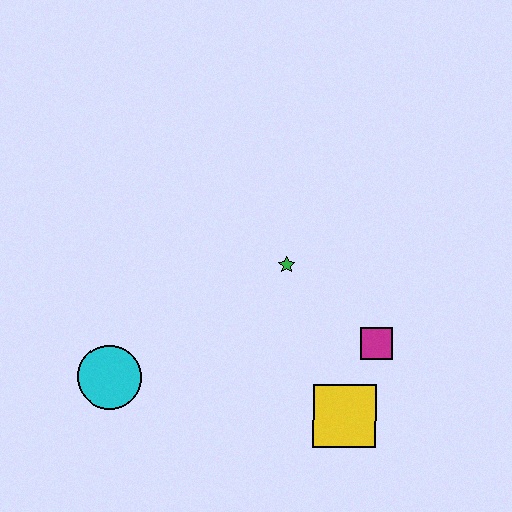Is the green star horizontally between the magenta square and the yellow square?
No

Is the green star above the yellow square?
Yes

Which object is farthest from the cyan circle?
The magenta square is farthest from the cyan circle.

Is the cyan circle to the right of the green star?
No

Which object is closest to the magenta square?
The yellow square is closest to the magenta square.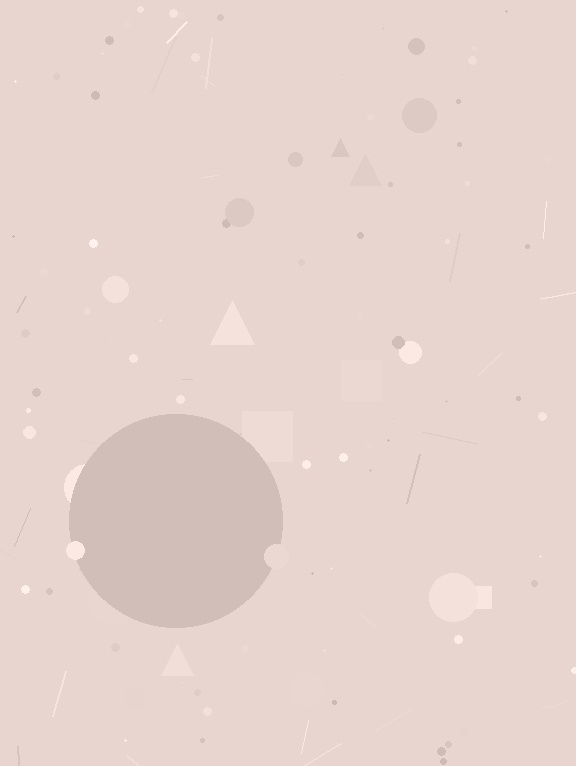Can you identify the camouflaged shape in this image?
The camouflaged shape is a circle.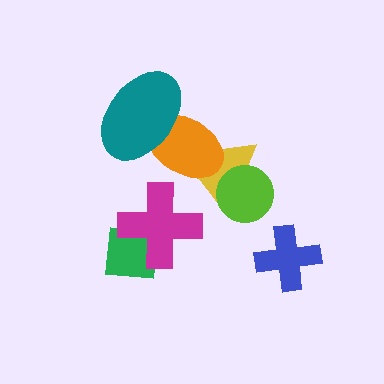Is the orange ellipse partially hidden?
Yes, it is partially covered by another shape.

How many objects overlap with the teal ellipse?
1 object overlaps with the teal ellipse.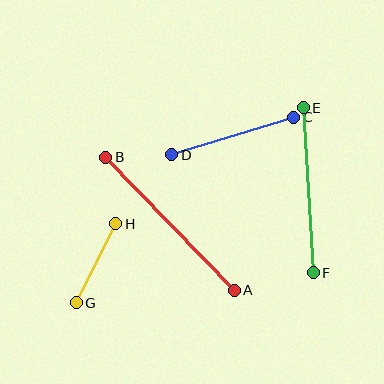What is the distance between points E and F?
The distance is approximately 165 pixels.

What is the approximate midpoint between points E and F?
The midpoint is at approximately (308, 190) pixels.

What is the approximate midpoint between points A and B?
The midpoint is at approximately (170, 224) pixels.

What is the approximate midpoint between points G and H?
The midpoint is at approximately (96, 263) pixels.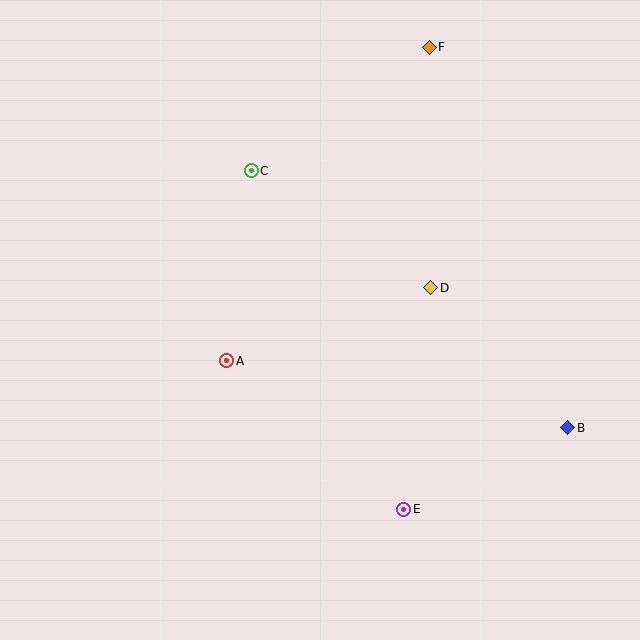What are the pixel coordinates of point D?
Point D is at (431, 288).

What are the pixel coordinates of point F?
Point F is at (429, 47).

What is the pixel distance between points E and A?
The distance between E and A is 231 pixels.